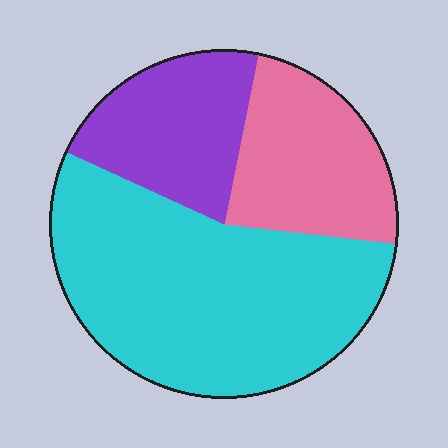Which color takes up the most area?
Cyan, at roughly 55%.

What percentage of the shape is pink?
Pink takes up less than a quarter of the shape.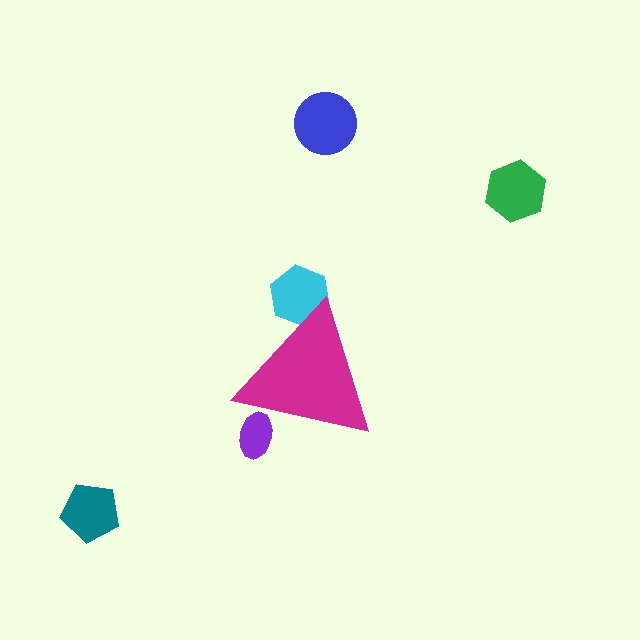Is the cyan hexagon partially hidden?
Yes, the cyan hexagon is partially hidden behind the magenta triangle.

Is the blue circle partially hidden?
No, the blue circle is fully visible.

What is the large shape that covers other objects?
A magenta triangle.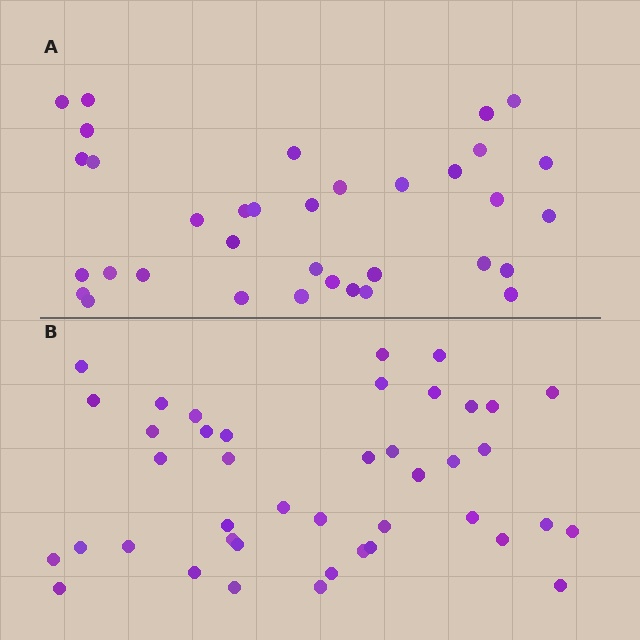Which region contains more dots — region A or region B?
Region B (the bottom region) has more dots.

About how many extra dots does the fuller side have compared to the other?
Region B has roughly 8 or so more dots than region A.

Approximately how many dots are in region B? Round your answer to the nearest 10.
About 40 dots. (The exact count is 42, which rounds to 40.)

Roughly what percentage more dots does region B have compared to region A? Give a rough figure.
About 20% more.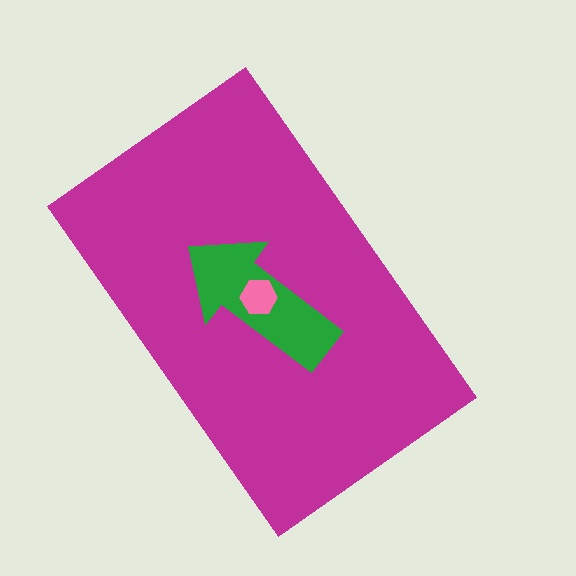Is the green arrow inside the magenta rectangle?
Yes.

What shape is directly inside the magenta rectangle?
The green arrow.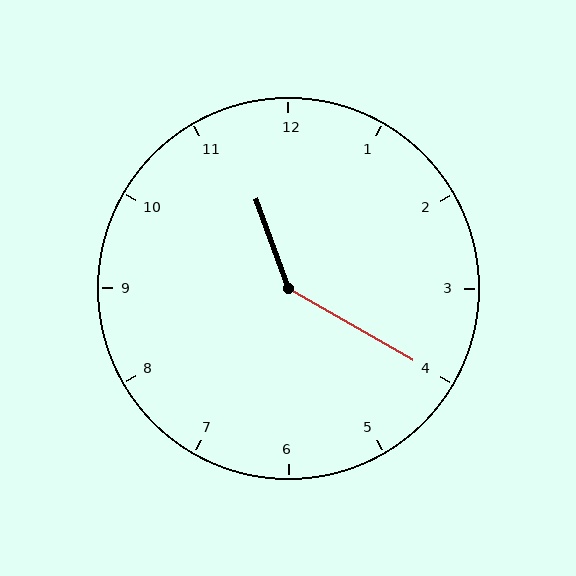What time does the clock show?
11:20.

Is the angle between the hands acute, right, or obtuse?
It is obtuse.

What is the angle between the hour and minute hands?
Approximately 140 degrees.